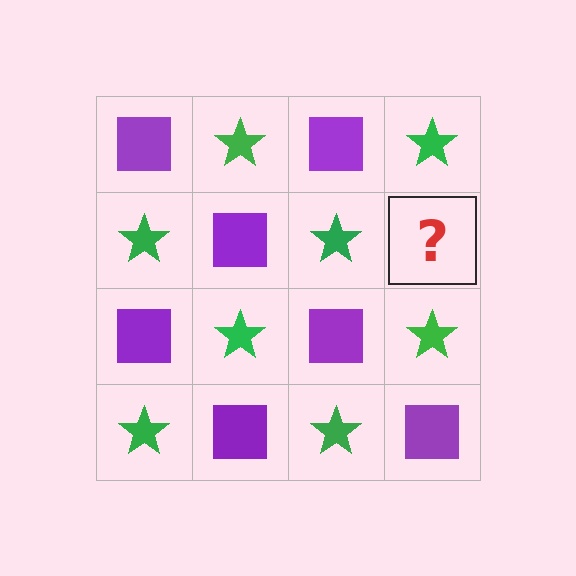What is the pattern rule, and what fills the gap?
The rule is that it alternates purple square and green star in a checkerboard pattern. The gap should be filled with a purple square.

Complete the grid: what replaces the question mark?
The question mark should be replaced with a purple square.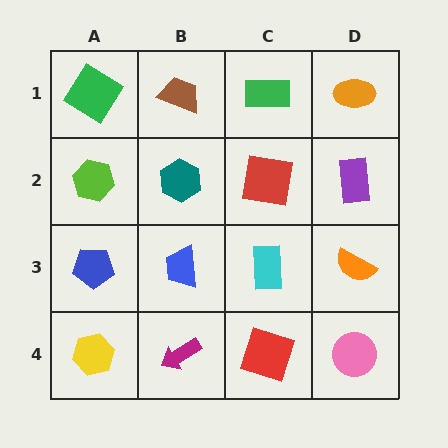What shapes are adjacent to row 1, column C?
A red square (row 2, column C), a brown trapezoid (row 1, column B), an orange ellipse (row 1, column D).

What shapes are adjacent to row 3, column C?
A red square (row 2, column C), a red square (row 4, column C), a blue trapezoid (row 3, column B), an orange semicircle (row 3, column D).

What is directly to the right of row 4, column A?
A magenta arrow.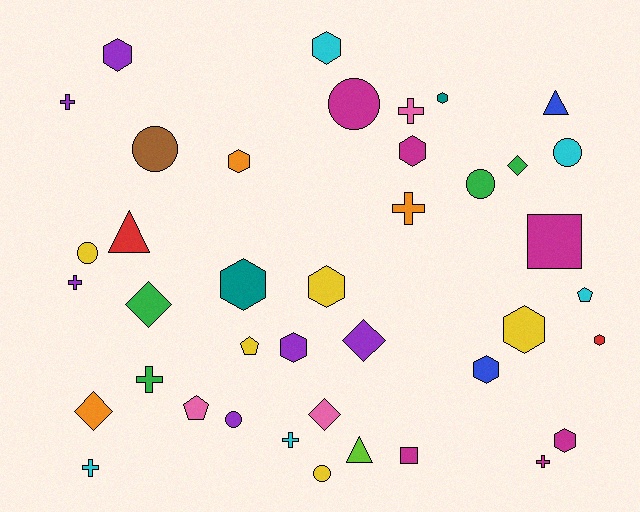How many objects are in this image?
There are 40 objects.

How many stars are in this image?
There are no stars.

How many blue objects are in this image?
There are 2 blue objects.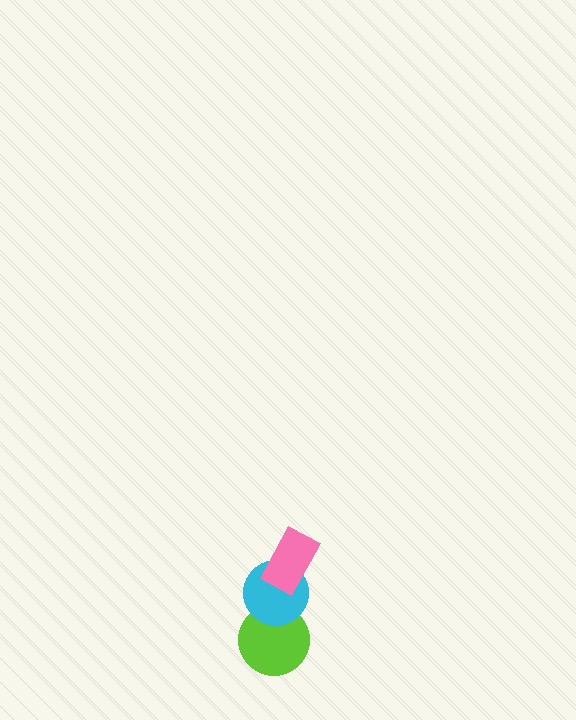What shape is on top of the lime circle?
The cyan circle is on top of the lime circle.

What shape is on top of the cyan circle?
The pink rectangle is on top of the cyan circle.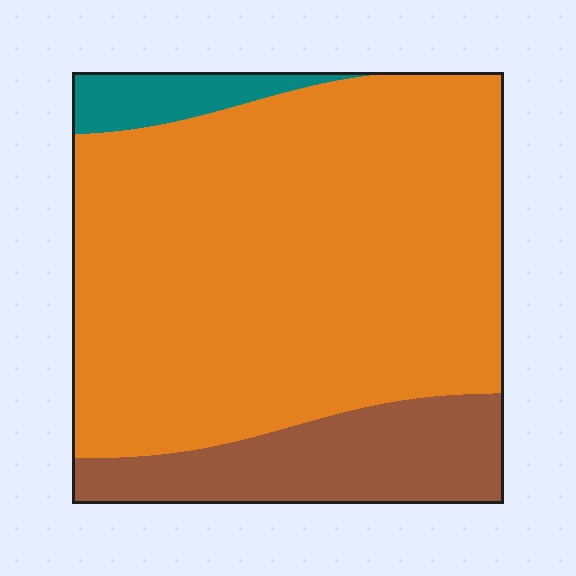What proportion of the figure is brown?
Brown takes up about one sixth (1/6) of the figure.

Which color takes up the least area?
Teal, at roughly 5%.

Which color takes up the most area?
Orange, at roughly 75%.